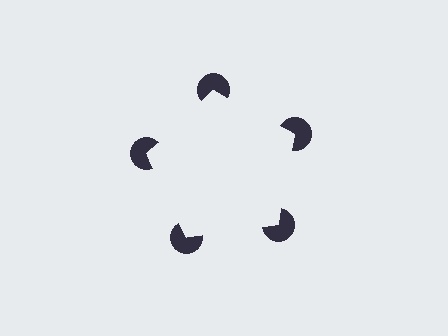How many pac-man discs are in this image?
There are 5 — one at each vertex of the illusory pentagon.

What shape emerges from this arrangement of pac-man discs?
An illusory pentagon — its edges are inferred from the aligned wedge cuts in the pac-man discs, not physically drawn.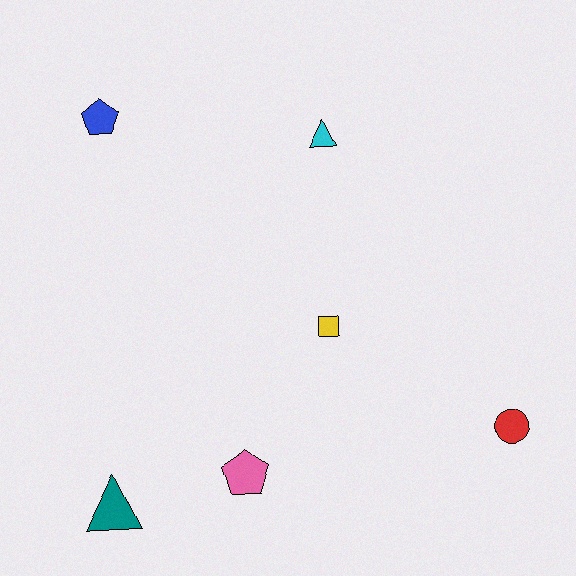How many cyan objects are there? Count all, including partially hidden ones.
There is 1 cyan object.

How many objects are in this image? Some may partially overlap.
There are 6 objects.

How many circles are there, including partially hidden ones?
There is 1 circle.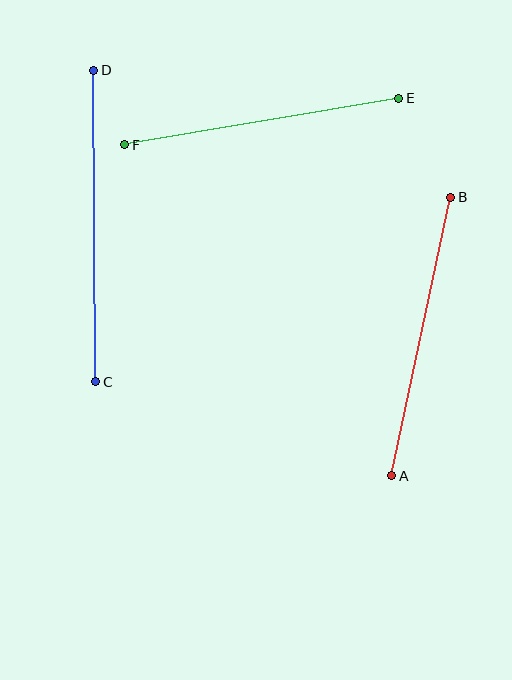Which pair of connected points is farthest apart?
Points C and D are farthest apart.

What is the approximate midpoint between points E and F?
The midpoint is at approximately (262, 121) pixels.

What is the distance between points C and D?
The distance is approximately 311 pixels.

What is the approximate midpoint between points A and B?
The midpoint is at approximately (421, 336) pixels.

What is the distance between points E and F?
The distance is approximately 278 pixels.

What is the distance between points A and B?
The distance is approximately 285 pixels.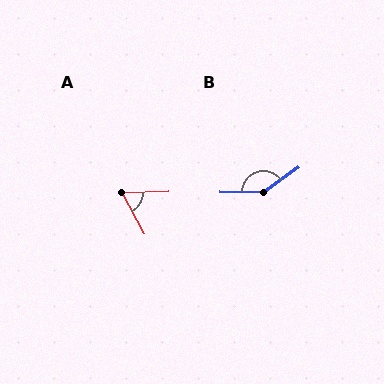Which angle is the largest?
B, at approximately 144 degrees.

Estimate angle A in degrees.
Approximately 64 degrees.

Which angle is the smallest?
A, at approximately 64 degrees.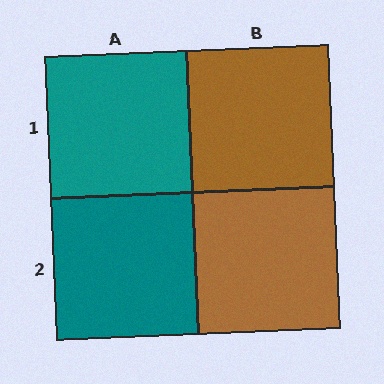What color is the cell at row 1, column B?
Brown.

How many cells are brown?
2 cells are brown.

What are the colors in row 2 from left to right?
Teal, brown.